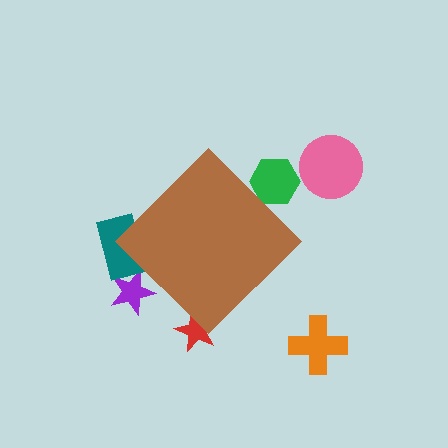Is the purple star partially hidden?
Yes, the purple star is partially hidden behind the brown diamond.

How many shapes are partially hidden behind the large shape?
4 shapes are partially hidden.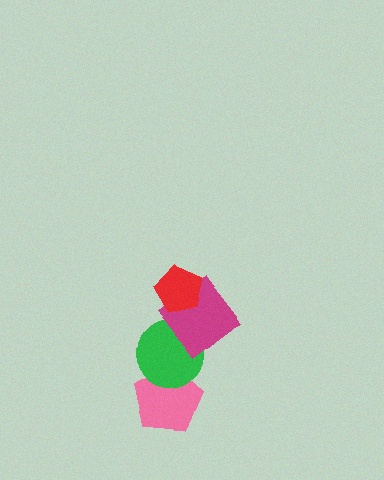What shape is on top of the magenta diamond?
The red pentagon is on top of the magenta diamond.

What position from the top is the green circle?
The green circle is 3rd from the top.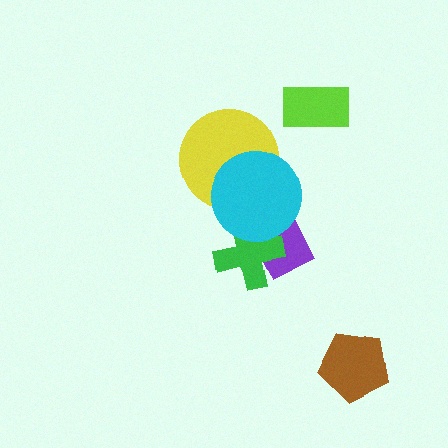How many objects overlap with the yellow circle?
1 object overlaps with the yellow circle.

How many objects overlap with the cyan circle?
3 objects overlap with the cyan circle.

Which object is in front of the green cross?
The cyan circle is in front of the green cross.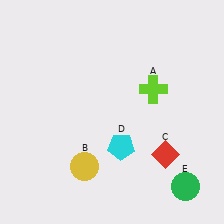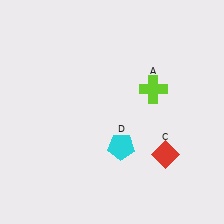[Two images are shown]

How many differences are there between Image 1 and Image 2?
There are 2 differences between the two images.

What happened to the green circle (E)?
The green circle (E) was removed in Image 2. It was in the bottom-right area of Image 1.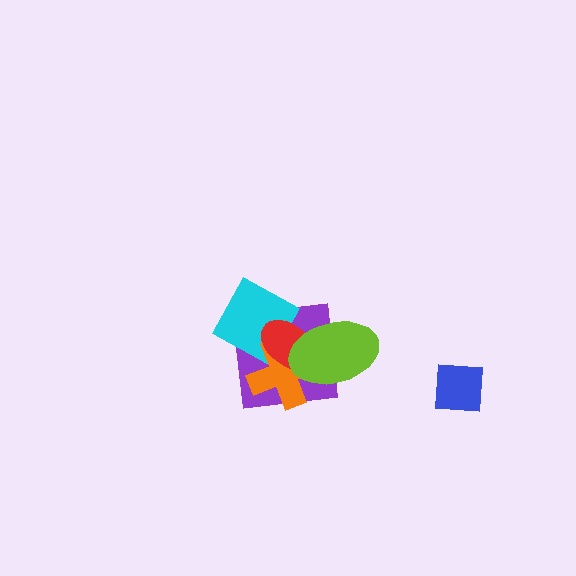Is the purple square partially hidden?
Yes, it is partially covered by another shape.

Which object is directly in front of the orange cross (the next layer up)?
The red ellipse is directly in front of the orange cross.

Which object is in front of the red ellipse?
The lime ellipse is in front of the red ellipse.